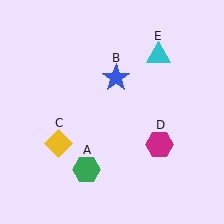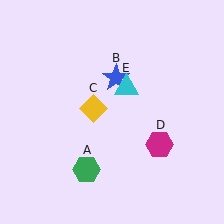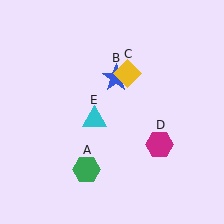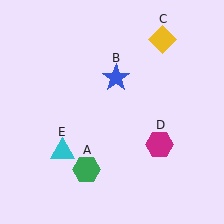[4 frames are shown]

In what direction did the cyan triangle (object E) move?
The cyan triangle (object E) moved down and to the left.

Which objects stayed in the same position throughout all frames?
Green hexagon (object A) and blue star (object B) and magenta hexagon (object D) remained stationary.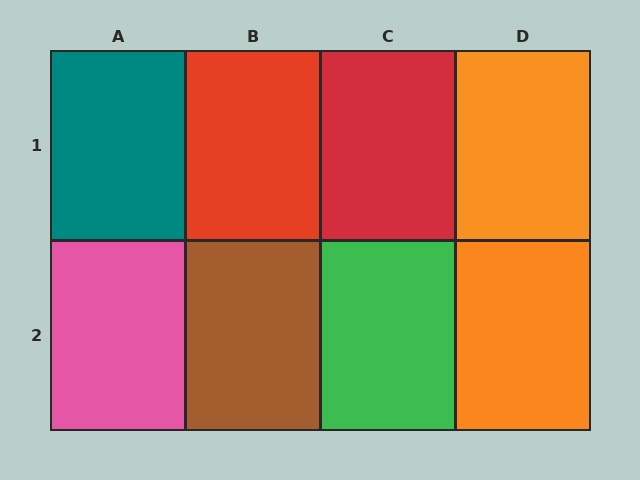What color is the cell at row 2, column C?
Green.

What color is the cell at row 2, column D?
Orange.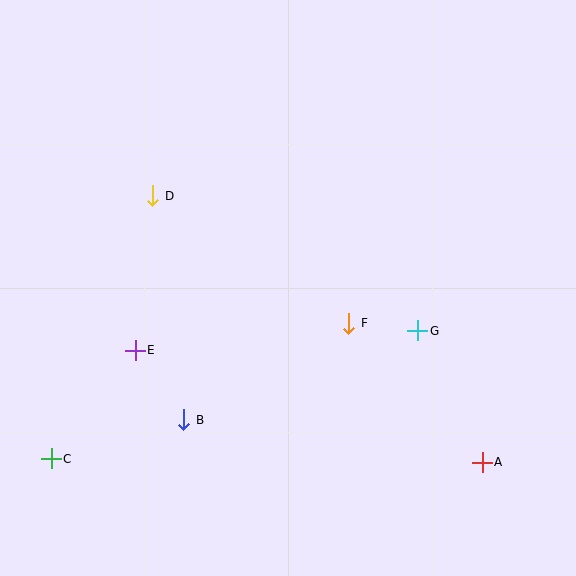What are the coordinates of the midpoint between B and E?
The midpoint between B and E is at (160, 385).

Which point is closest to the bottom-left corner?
Point C is closest to the bottom-left corner.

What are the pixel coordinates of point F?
Point F is at (349, 323).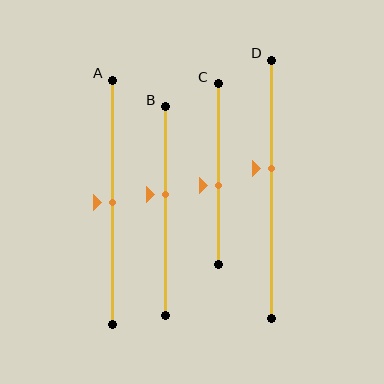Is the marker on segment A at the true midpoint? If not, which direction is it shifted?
Yes, the marker on segment A is at the true midpoint.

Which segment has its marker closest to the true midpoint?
Segment A has its marker closest to the true midpoint.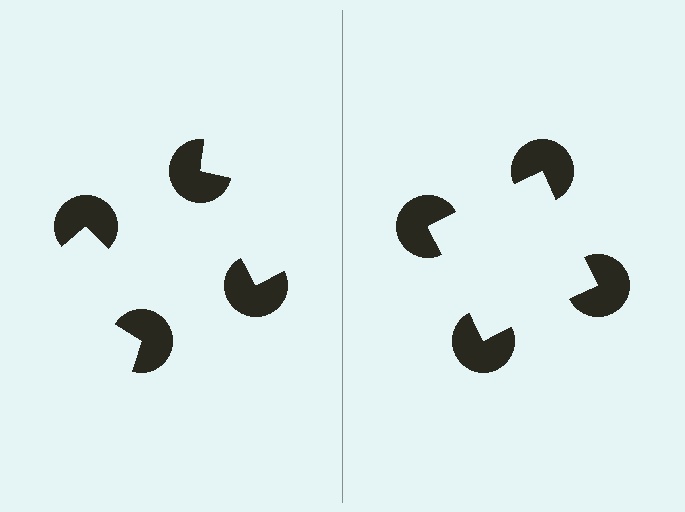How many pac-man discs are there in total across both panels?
8 — 4 on each side.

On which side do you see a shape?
An illusory square appears on the right side. On the left side the wedge cuts are rotated, so no coherent shape forms.